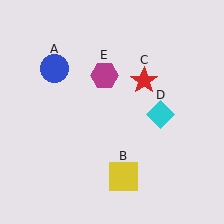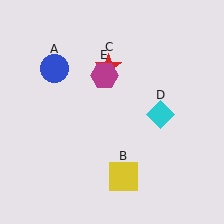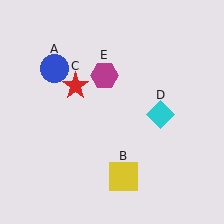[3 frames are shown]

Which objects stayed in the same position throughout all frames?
Blue circle (object A) and yellow square (object B) and cyan diamond (object D) and magenta hexagon (object E) remained stationary.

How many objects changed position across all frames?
1 object changed position: red star (object C).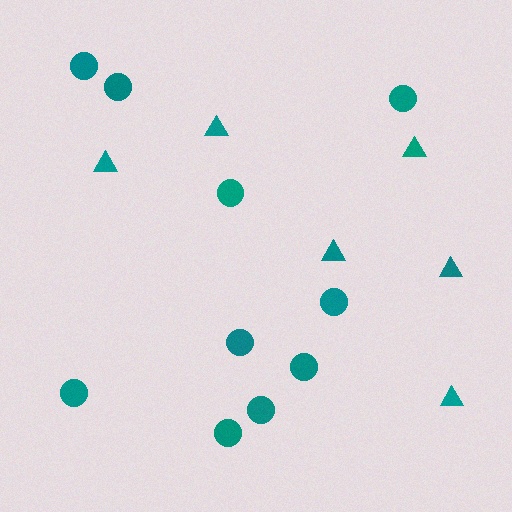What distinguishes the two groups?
There are 2 groups: one group of triangles (6) and one group of circles (10).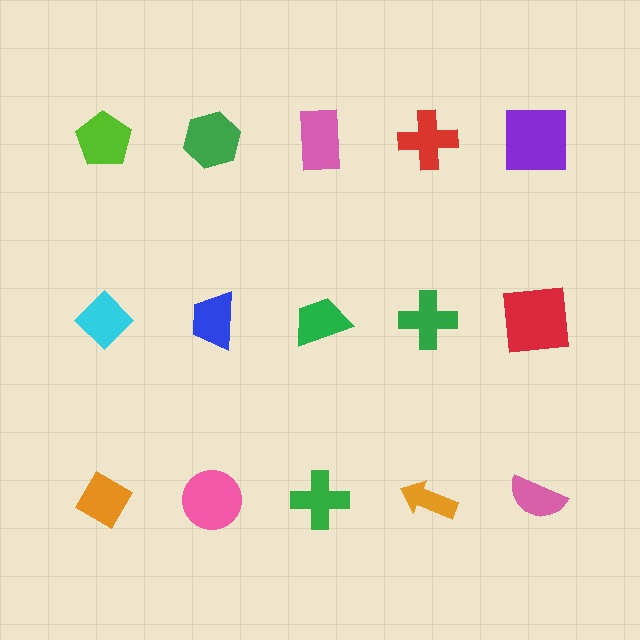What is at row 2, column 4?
A green cross.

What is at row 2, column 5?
A red square.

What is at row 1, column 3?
A pink rectangle.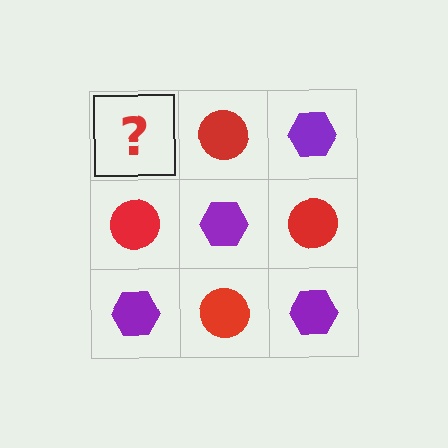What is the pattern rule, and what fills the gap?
The rule is that it alternates purple hexagon and red circle in a checkerboard pattern. The gap should be filled with a purple hexagon.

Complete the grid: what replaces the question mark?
The question mark should be replaced with a purple hexagon.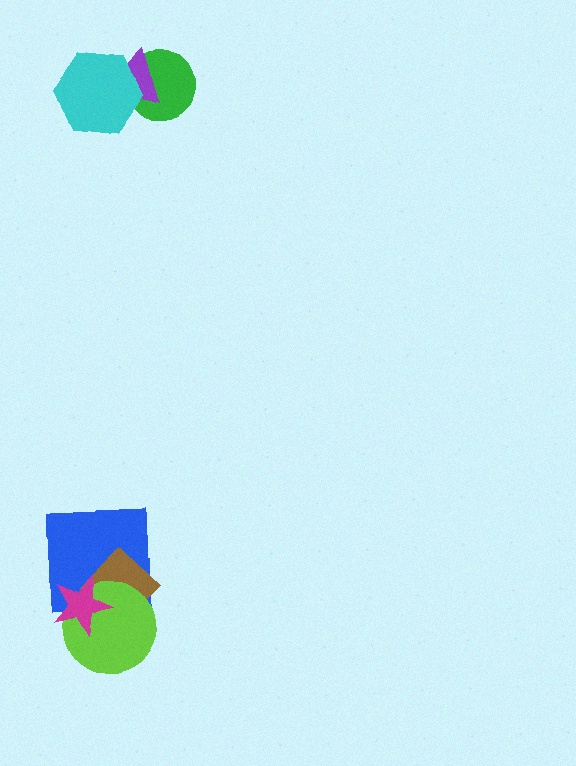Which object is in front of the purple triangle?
The cyan hexagon is in front of the purple triangle.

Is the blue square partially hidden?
Yes, it is partially covered by another shape.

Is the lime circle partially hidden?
Yes, it is partially covered by another shape.